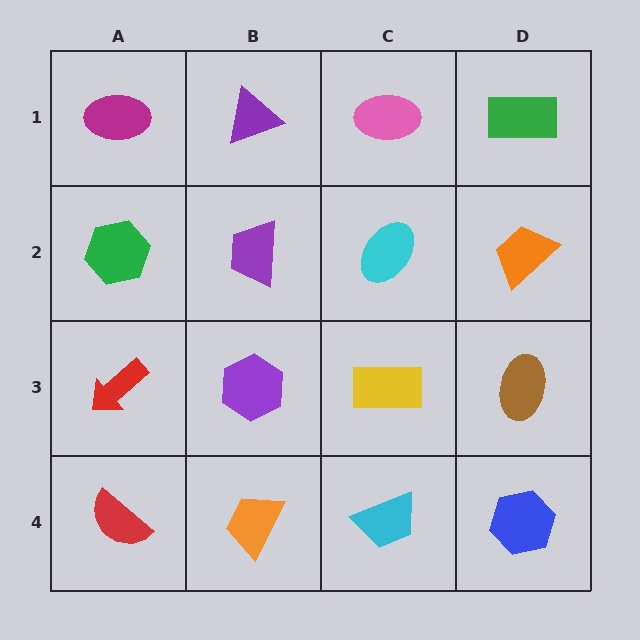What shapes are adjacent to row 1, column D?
An orange trapezoid (row 2, column D), a pink ellipse (row 1, column C).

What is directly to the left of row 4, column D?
A cyan trapezoid.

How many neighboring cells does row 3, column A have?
3.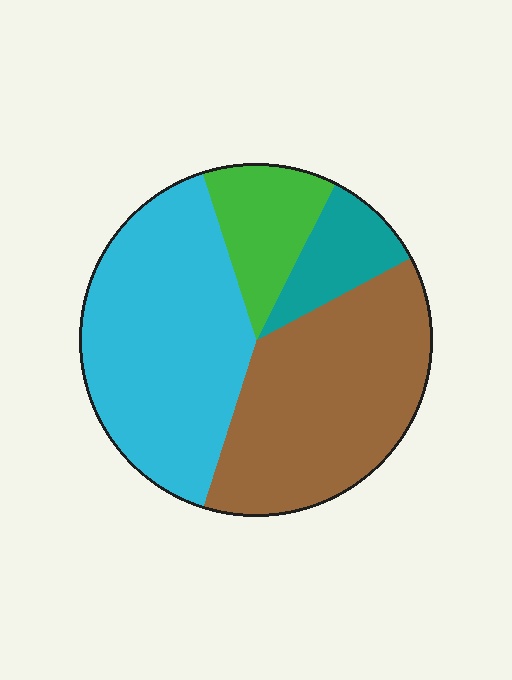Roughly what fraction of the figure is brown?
Brown covers 38% of the figure.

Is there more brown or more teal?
Brown.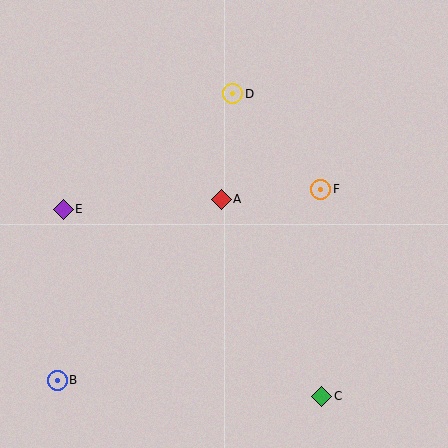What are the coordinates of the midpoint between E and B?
The midpoint between E and B is at (60, 295).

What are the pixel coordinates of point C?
Point C is at (322, 396).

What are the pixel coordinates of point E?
Point E is at (63, 209).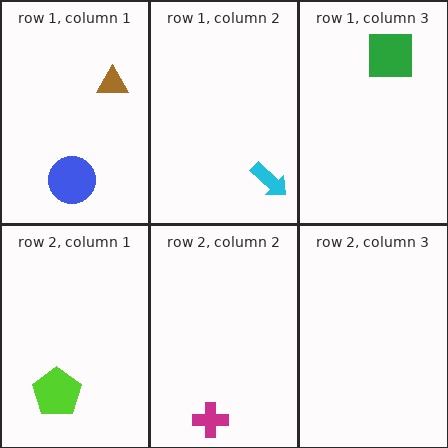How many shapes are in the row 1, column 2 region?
1.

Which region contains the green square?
The row 1, column 3 region.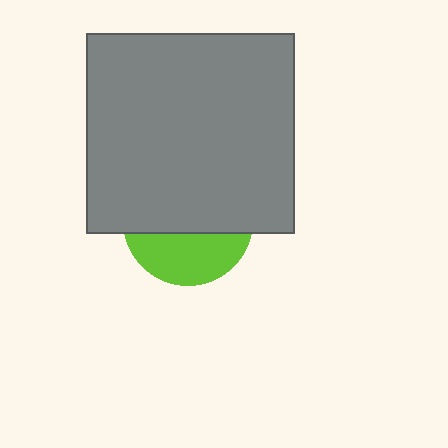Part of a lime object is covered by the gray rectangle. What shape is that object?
It is a circle.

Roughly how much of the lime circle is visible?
A small part of it is visible (roughly 38%).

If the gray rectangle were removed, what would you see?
You would see the complete lime circle.